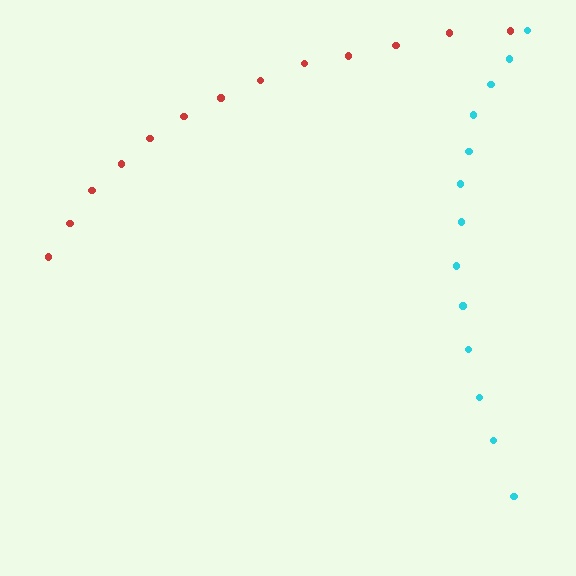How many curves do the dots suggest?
There are 2 distinct paths.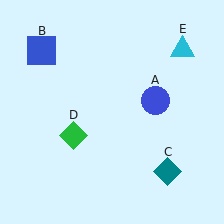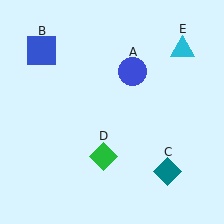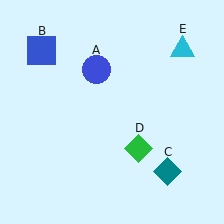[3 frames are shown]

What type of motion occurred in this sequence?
The blue circle (object A), green diamond (object D) rotated counterclockwise around the center of the scene.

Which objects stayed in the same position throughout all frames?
Blue square (object B) and teal diamond (object C) and cyan triangle (object E) remained stationary.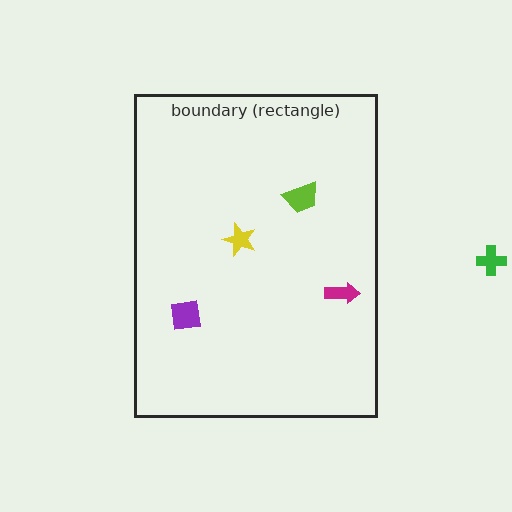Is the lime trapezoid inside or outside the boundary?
Inside.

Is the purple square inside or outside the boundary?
Inside.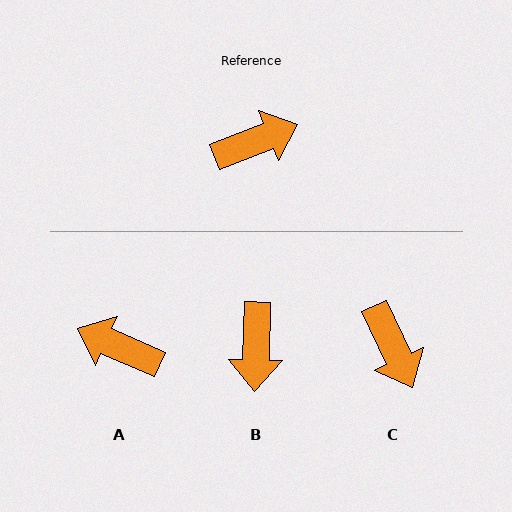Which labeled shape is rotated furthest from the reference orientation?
A, about 135 degrees away.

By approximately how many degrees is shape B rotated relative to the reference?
Approximately 113 degrees clockwise.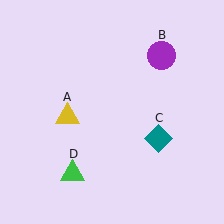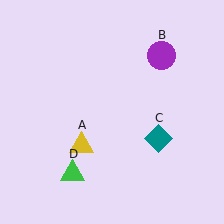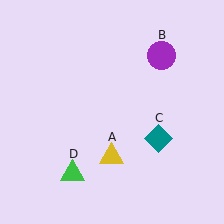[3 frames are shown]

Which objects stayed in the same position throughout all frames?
Purple circle (object B) and teal diamond (object C) and green triangle (object D) remained stationary.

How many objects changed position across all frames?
1 object changed position: yellow triangle (object A).